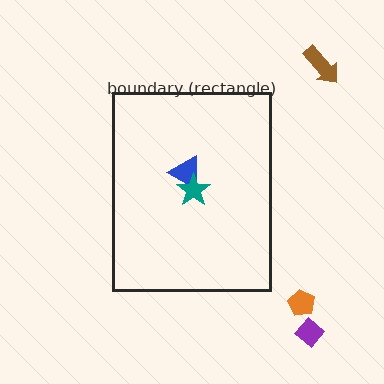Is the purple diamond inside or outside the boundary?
Outside.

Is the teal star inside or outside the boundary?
Inside.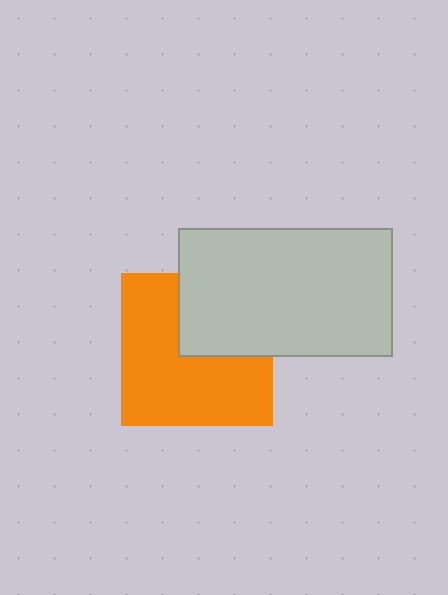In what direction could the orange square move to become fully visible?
The orange square could move toward the lower-left. That would shift it out from behind the light gray rectangle entirely.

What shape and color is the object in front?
The object in front is a light gray rectangle.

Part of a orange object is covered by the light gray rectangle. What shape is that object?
It is a square.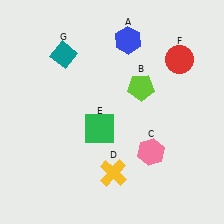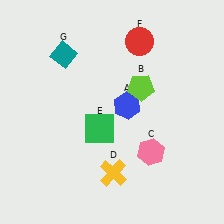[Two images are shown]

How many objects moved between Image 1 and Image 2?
2 objects moved between the two images.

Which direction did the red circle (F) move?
The red circle (F) moved left.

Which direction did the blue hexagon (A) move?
The blue hexagon (A) moved down.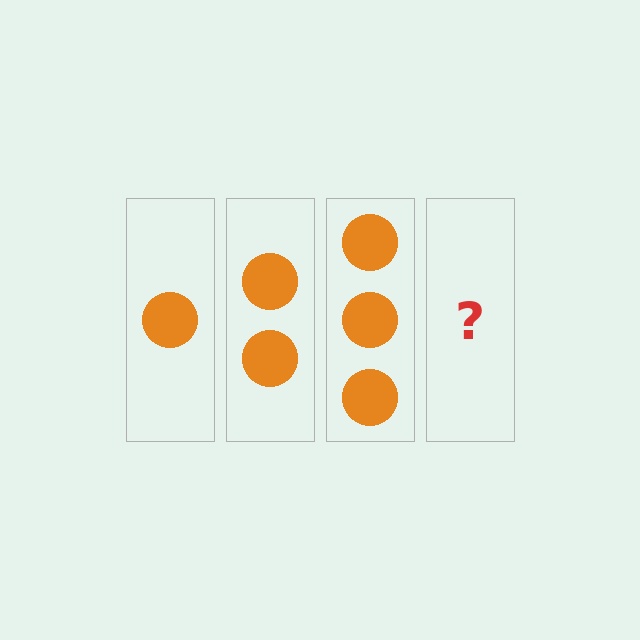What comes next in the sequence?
The next element should be 4 circles.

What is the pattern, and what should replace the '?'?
The pattern is that each step adds one more circle. The '?' should be 4 circles.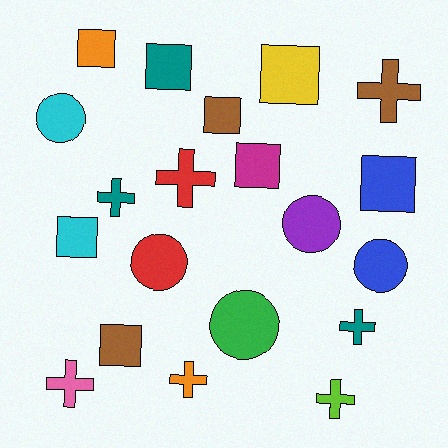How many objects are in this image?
There are 20 objects.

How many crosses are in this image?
There are 7 crosses.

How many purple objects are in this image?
There is 1 purple object.